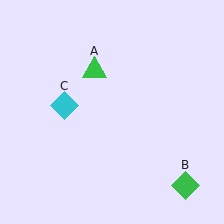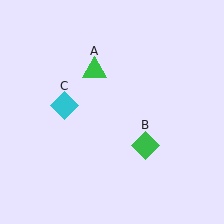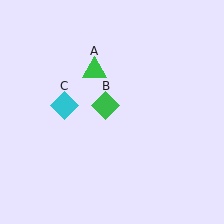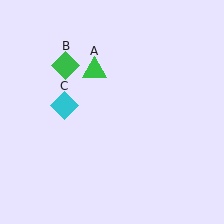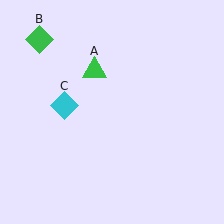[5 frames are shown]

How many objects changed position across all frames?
1 object changed position: green diamond (object B).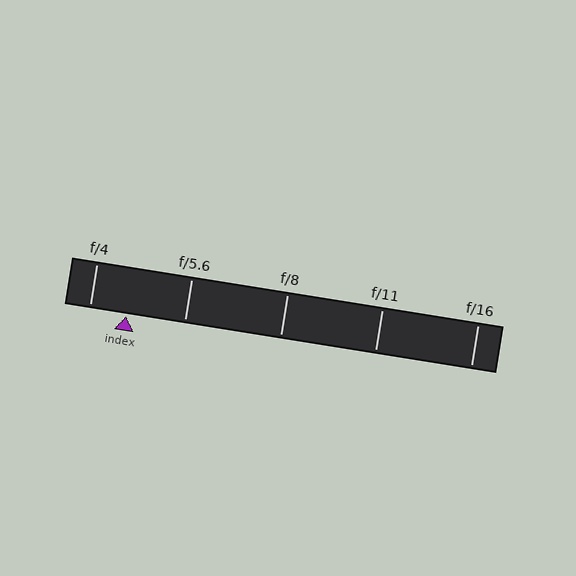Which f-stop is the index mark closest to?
The index mark is closest to f/4.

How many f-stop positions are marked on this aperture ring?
There are 5 f-stop positions marked.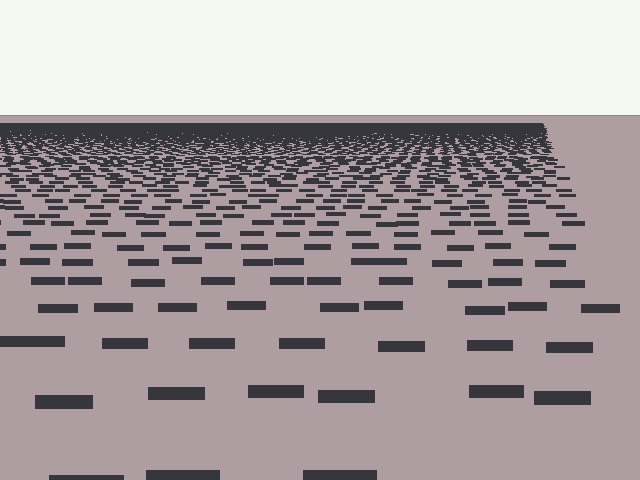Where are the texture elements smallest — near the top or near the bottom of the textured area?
Near the top.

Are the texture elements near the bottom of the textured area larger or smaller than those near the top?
Larger. Near the bottom, elements are closer to the viewer and appear at a bigger on-screen size.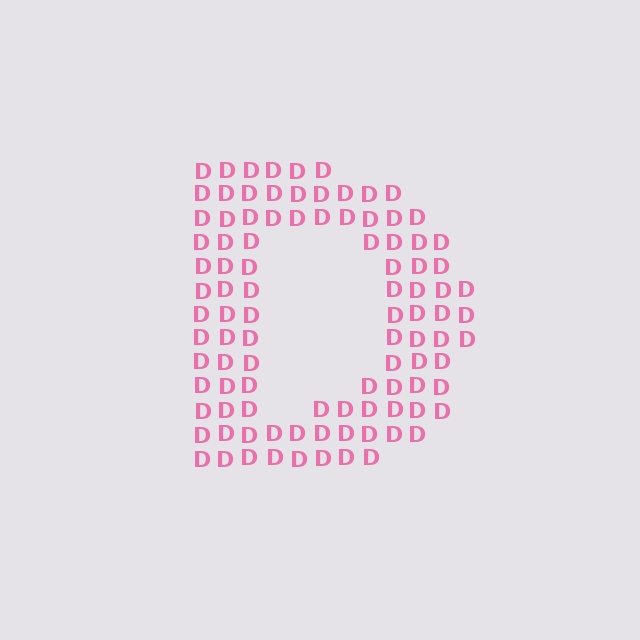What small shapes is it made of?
It is made of small letter D's.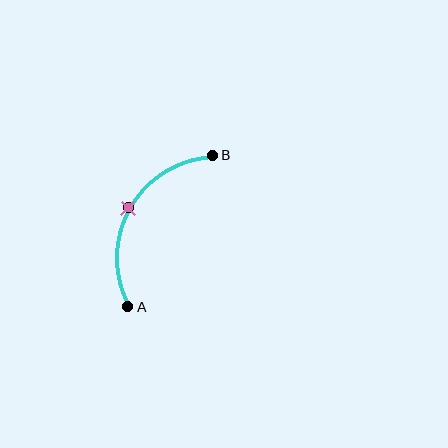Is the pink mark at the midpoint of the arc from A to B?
Yes. The pink mark lies on the arc at equal arc-length from both A and B — it is the arc midpoint.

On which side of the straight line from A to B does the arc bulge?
The arc bulges to the left of the straight line connecting A and B.